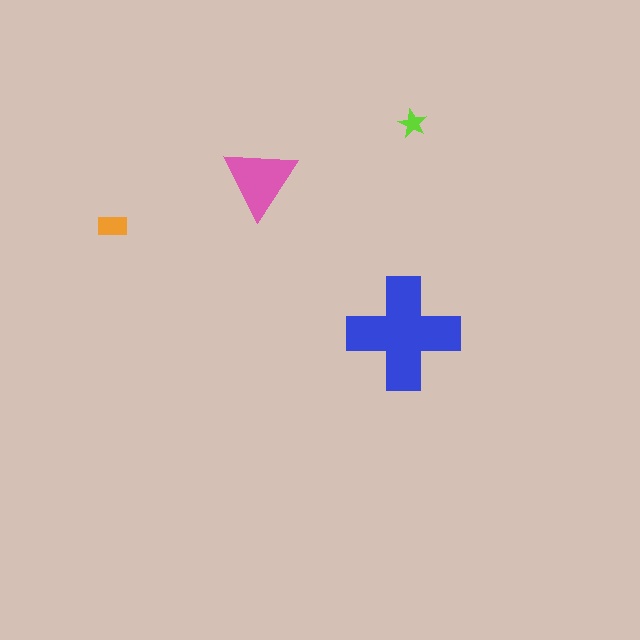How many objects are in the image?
There are 4 objects in the image.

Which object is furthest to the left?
The orange rectangle is leftmost.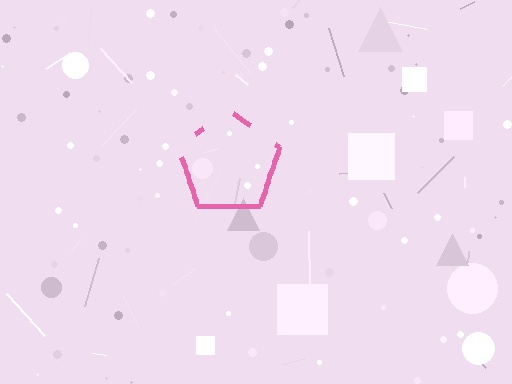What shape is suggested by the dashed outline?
The dashed outline suggests a pentagon.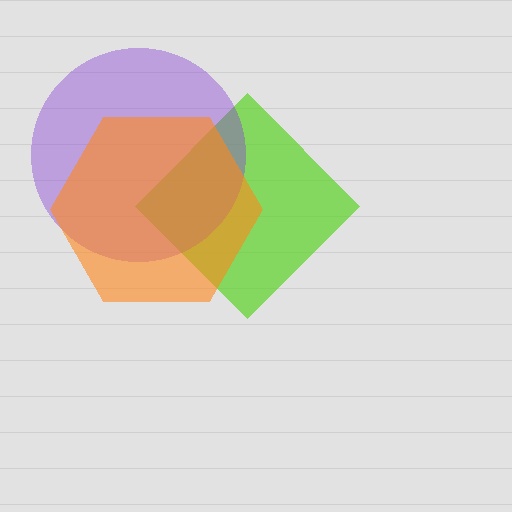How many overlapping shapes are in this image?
There are 3 overlapping shapes in the image.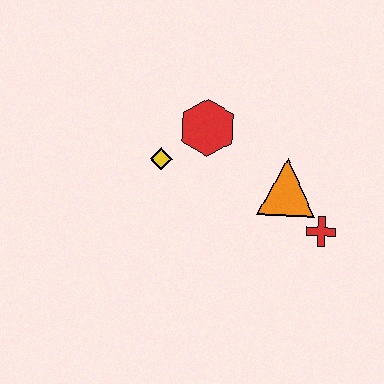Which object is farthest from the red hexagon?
The red cross is farthest from the red hexagon.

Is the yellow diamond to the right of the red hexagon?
No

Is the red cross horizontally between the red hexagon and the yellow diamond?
No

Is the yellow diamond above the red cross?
Yes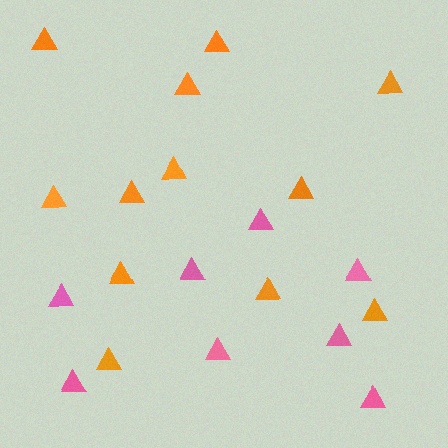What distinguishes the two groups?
There are 2 groups: one group of pink triangles (8) and one group of orange triangles (12).